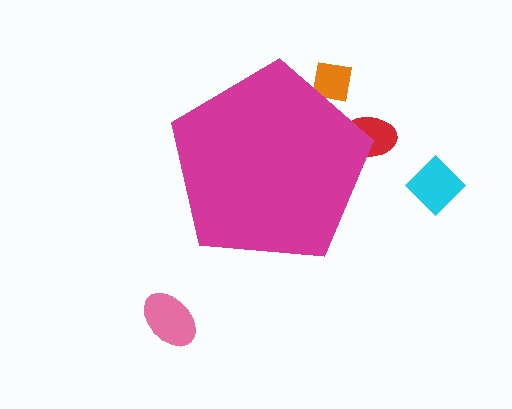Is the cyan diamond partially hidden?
No, the cyan diamond is fully visible.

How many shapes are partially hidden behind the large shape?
2 shapes are partially hidden.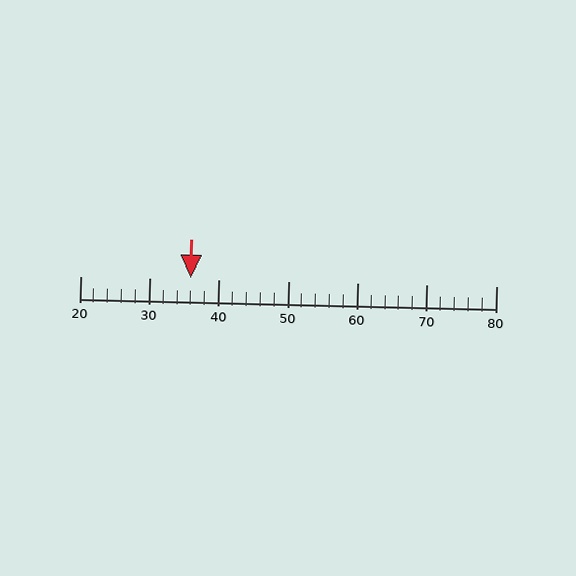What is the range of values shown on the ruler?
The ruler shows values from 20 to 80.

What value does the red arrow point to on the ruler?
The red arrow points to approximately 36.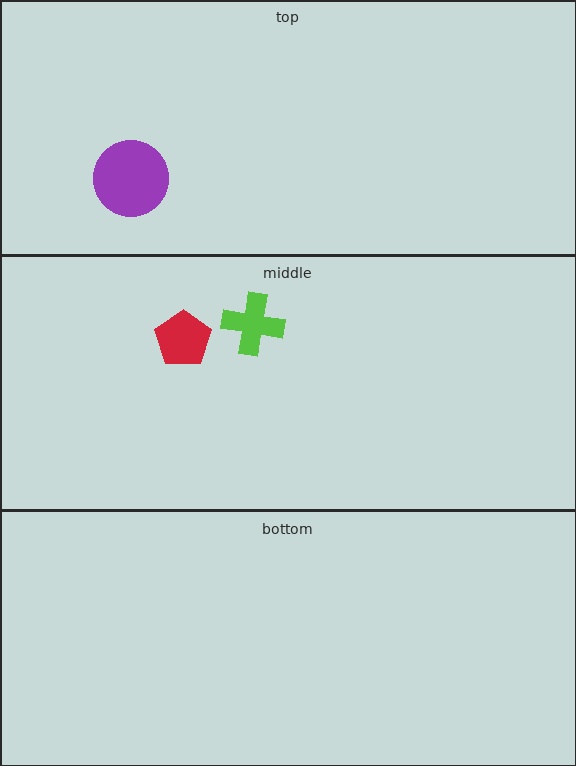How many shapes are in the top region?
1.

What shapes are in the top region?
The purple circle.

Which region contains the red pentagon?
The middle region.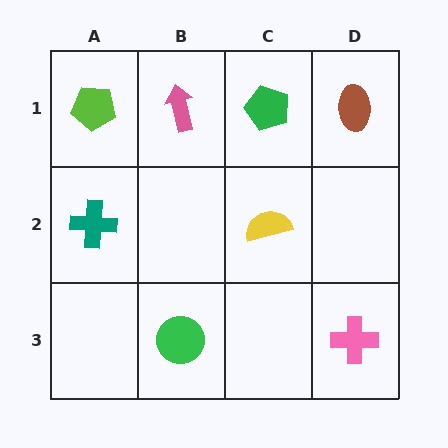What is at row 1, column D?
A brown ellipse.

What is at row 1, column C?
A green pentagon.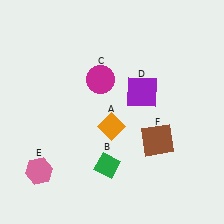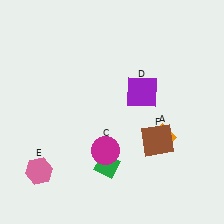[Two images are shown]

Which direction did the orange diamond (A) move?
The orange diamond (A) moved right.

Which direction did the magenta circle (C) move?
The magenta circle (C) moved down.